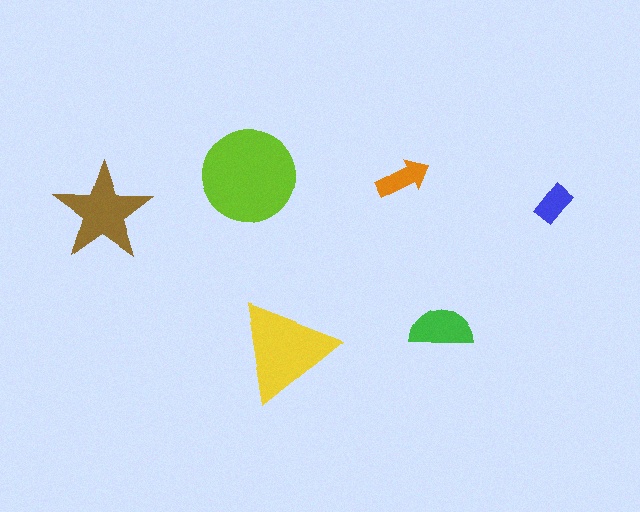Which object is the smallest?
The blue rectangle.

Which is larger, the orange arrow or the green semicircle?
The green semicircle.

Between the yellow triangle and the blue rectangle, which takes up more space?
The yellow triangle.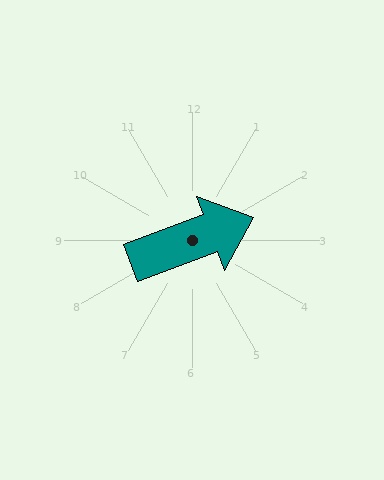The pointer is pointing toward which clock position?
Roughly 2 o'clock.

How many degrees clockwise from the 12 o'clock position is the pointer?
Approximately 70 degrees.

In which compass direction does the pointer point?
East.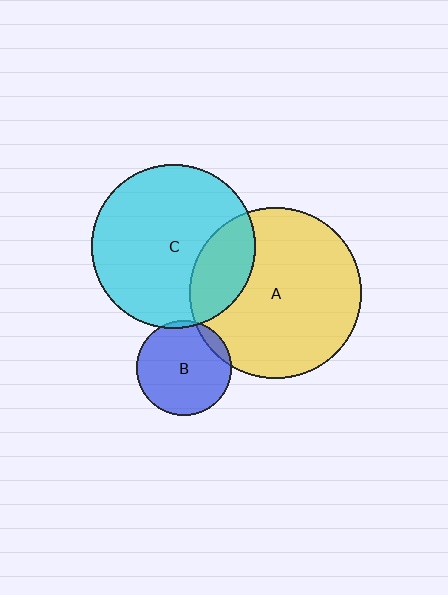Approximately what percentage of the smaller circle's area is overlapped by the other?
Approximately 10%.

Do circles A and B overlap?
Yes.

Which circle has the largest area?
Circle A (yellow).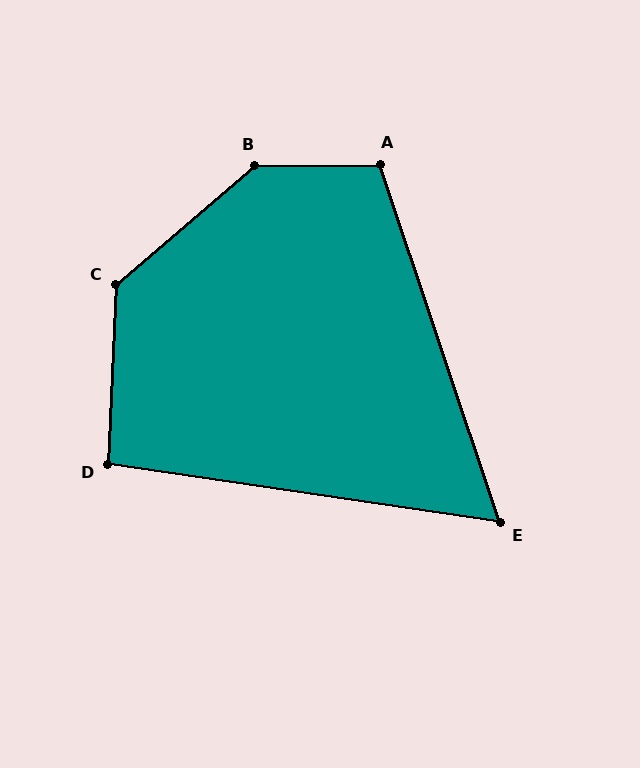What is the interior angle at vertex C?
Approximately 133 degrees (obtuse).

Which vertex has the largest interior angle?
B, at approximately 140 degrees.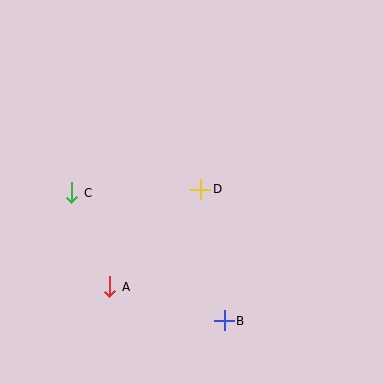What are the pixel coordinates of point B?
Point B is at (224, 321).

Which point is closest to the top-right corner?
Point D is closest to the top-right corner.